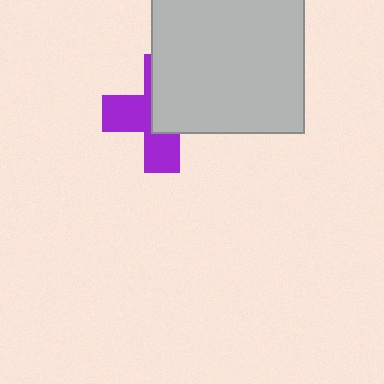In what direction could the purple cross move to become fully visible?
The purple cross could move toward the lower-left. That would shift it out from behind the light gray rectangle entirely.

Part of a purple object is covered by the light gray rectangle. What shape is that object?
It is a cross.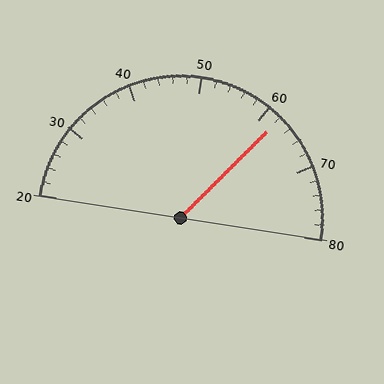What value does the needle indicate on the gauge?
The needle indicates approximately 62.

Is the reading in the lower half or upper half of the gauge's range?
The reading is in the upper half of the range (20 to 80).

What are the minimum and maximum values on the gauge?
The gauge ranges from 20 to 80.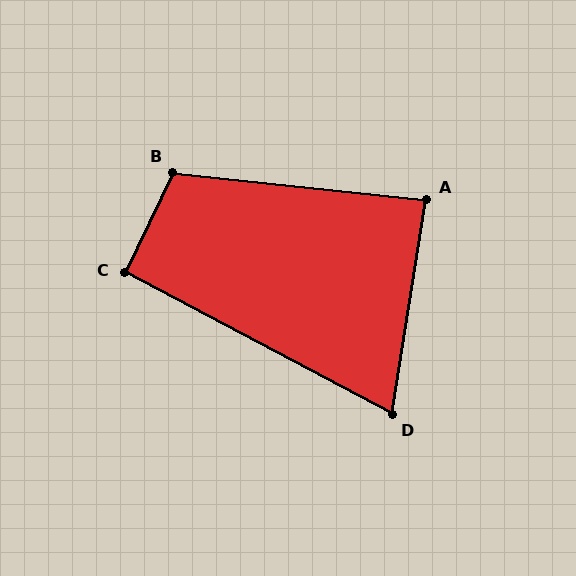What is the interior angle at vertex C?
Approximately 93 degrees (approximately right).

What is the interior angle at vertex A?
Approximately 87 degrees (approximately right).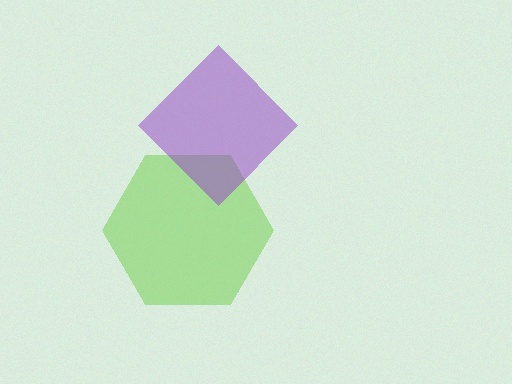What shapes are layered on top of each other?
The layered shapes are: a lime hexagon, a purple diamond.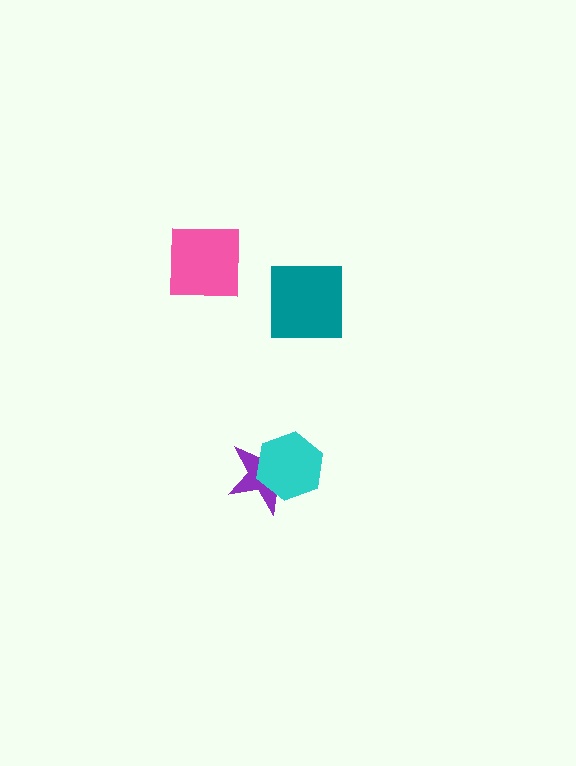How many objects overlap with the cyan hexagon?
1 object overlaps with the cyan hexagon.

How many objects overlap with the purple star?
1 object overlaps with the purple star.